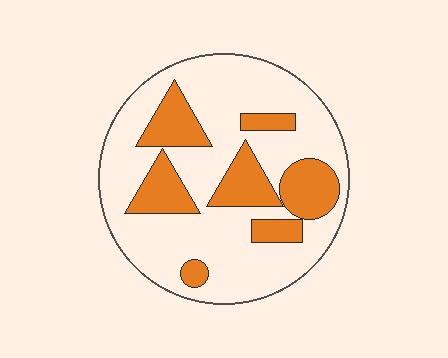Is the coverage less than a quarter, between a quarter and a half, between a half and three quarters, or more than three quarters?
Between a quarter and a half.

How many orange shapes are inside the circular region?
7.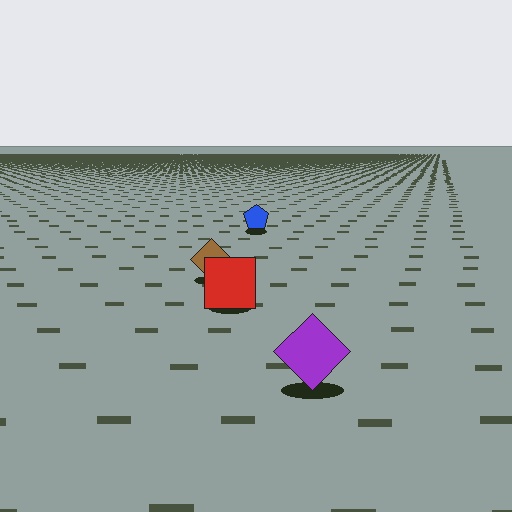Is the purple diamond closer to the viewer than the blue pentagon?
Yes. The purple diamond is closer — you can tell from the texture gradient: the ground texture is coarser near it.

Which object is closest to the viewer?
The purple diamond is closest. The texture marks near it are larger and more spread out.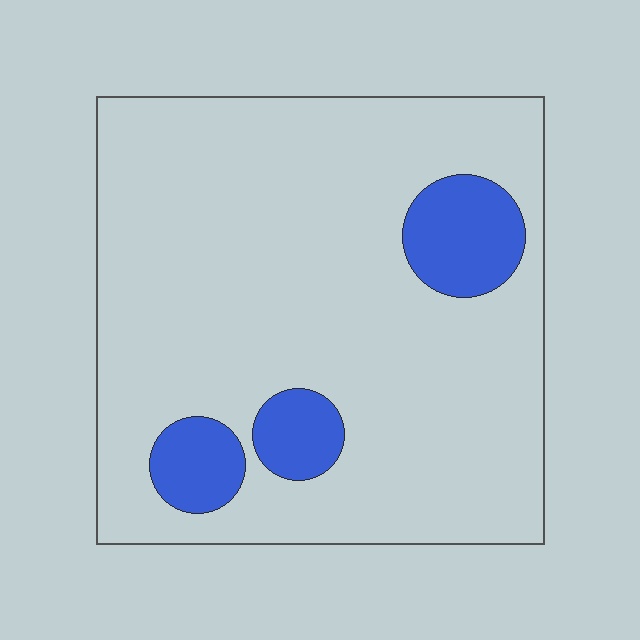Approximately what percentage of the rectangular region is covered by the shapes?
Approximately 15%.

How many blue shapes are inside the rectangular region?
3.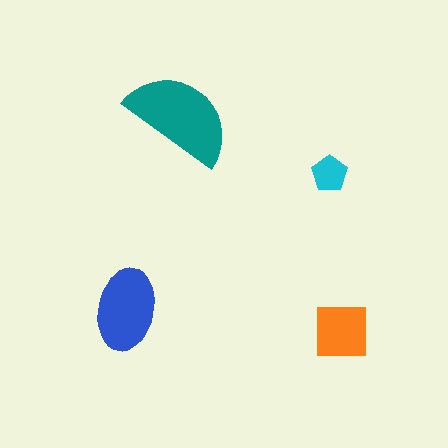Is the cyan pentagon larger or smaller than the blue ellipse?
Smaller.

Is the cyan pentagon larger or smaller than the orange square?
Smaller.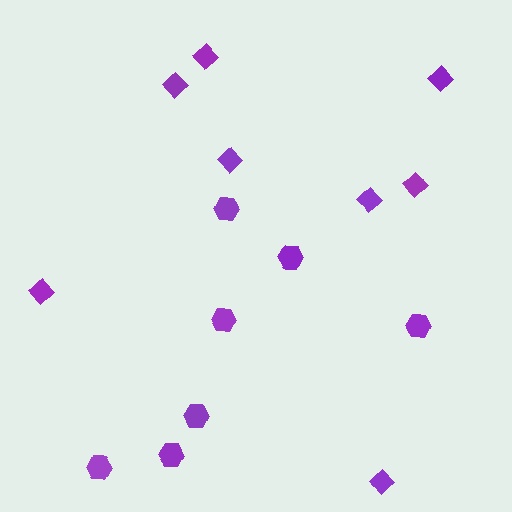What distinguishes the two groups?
There are 2 groups: one group of diamonds (8) and one group of hexagons (7).